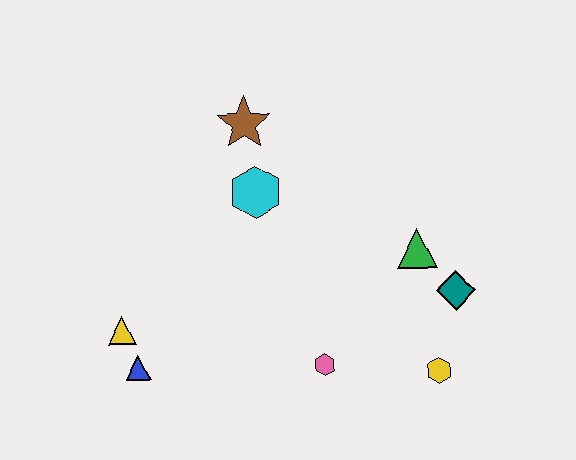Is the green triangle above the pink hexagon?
Yes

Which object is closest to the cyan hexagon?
The brown star is closest to the cyan hexagon.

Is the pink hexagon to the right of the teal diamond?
No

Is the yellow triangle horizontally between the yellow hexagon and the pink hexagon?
No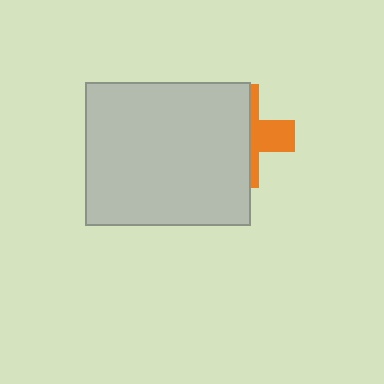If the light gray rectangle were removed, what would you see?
You would see the complete orange cross.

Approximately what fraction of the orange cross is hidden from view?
Roughly 65% of the orange cross is hidden behind the light gray rectangle.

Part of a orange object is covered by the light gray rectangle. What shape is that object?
It is a cross.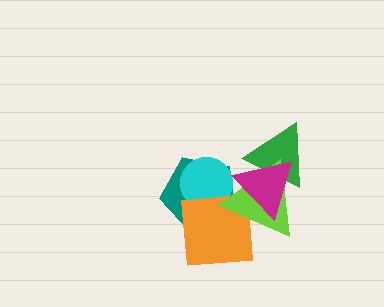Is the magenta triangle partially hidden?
No, no other shape covers it.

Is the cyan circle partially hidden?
Yes, it is partially covered by another shape.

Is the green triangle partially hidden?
Yes, it is partially covered by another shape.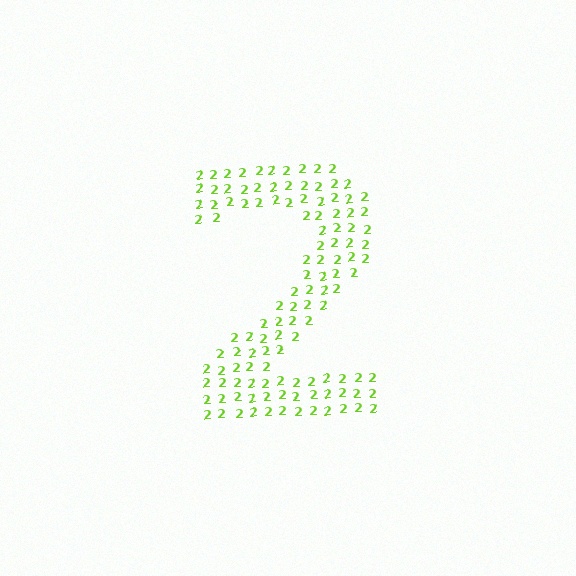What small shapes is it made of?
It is made of small digit 2's.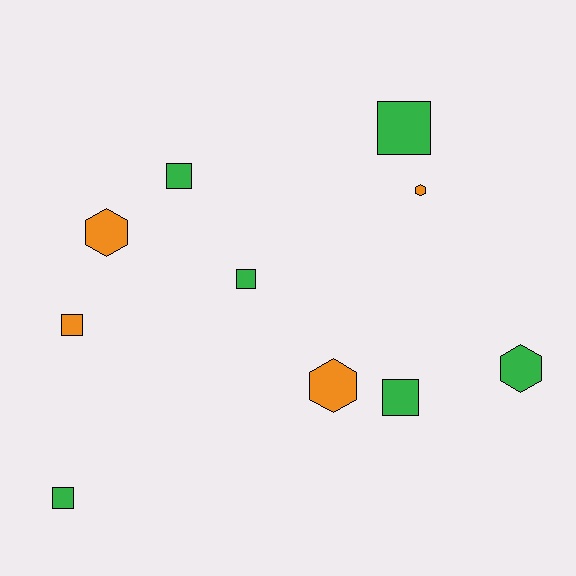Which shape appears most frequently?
Square, with 6 objects.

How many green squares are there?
There are 5 green squares.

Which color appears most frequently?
Green, with 6 objects.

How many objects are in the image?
There are 10 objects.